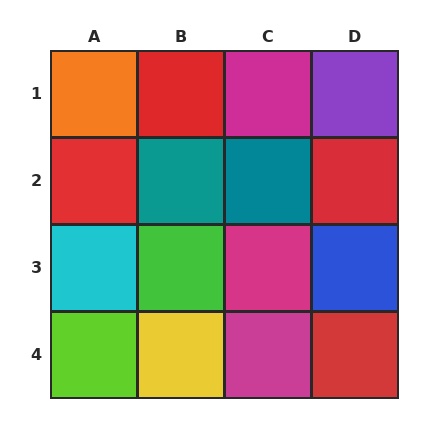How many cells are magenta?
3 cells are magenta.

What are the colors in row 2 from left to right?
Red, teal, teal, red.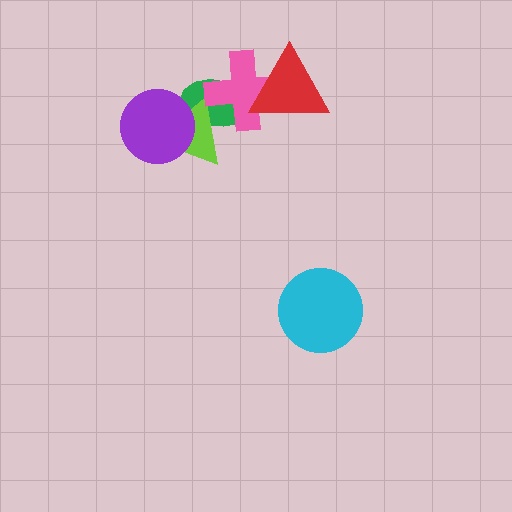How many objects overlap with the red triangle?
1 object overlaps with the red triangle.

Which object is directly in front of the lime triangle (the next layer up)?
The pink cross is directly in front of the lime triangle.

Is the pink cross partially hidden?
Yes, it is partially covered by another shape.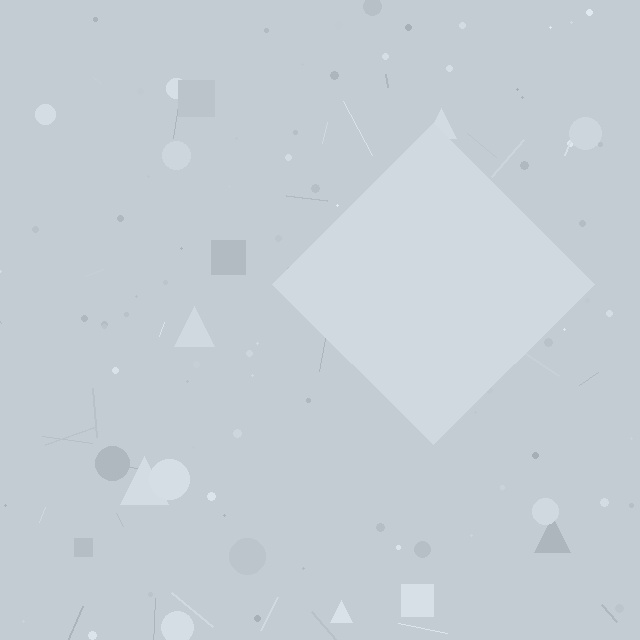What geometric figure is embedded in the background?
A diamond is embedded in the background.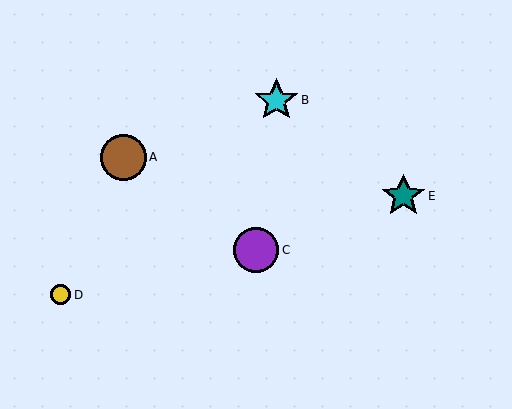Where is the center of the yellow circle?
The center of the yellow circle is at (61, 295).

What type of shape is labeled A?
Shape A is a brown circle.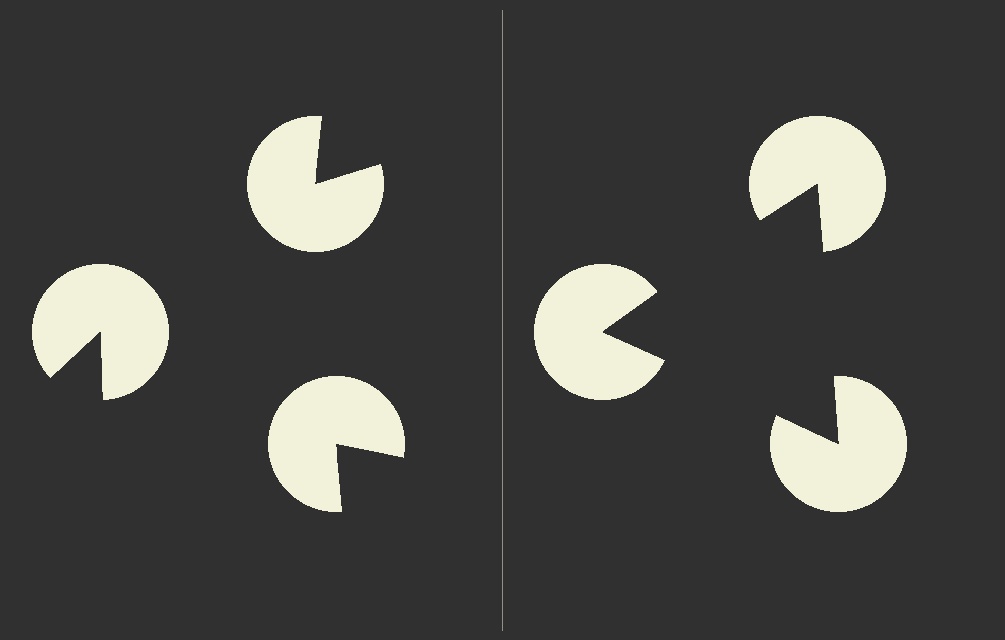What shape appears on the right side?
An illusory triangle.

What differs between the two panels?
The pac-man discs are positioned identically on both sides; only the wedge orientations differ. On the right they align to a triangle; on the left they are misaligned.